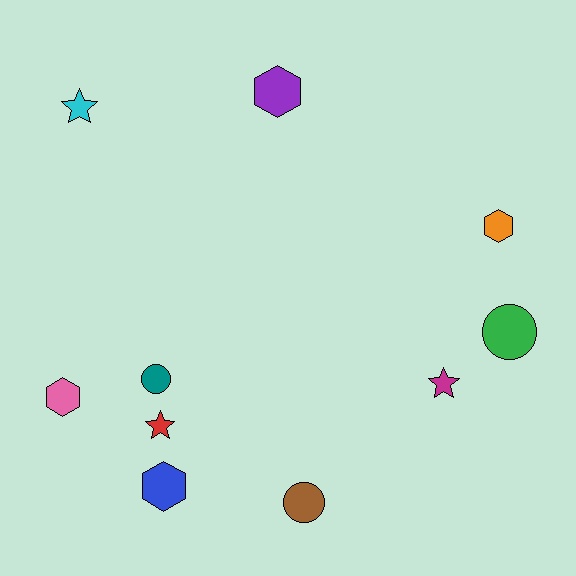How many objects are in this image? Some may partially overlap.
There are 10 objects.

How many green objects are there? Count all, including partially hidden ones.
There is 1 green object.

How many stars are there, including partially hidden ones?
There are 3 stars.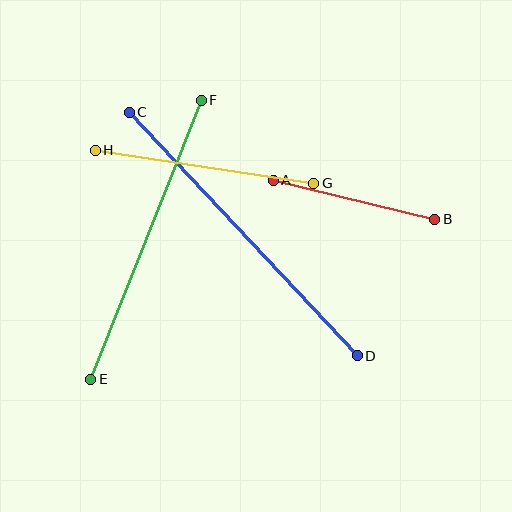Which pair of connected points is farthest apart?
Points C and D are farthest apart.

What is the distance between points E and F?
The distance is approximately 300 pixels.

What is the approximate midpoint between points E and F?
The midpoint is at approximately (146, 240) pixels.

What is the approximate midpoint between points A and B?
The midpoint is at approximately (354, 200) pixels.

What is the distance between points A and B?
The distance is approximately 166 pixels.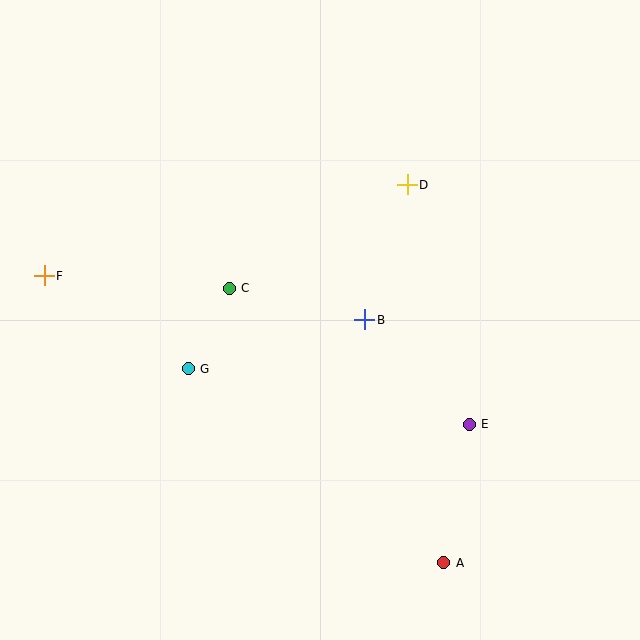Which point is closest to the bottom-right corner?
Point A is closest to the bottom-right corner.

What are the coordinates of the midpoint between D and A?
The midpoint between D and A is at (425, 374).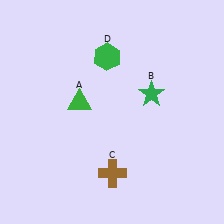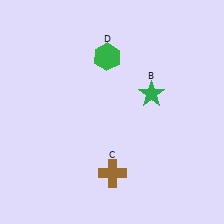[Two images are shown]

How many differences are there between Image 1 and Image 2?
There is 1 difference between the two images.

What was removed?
The green triangle (A) was removed in Image 2.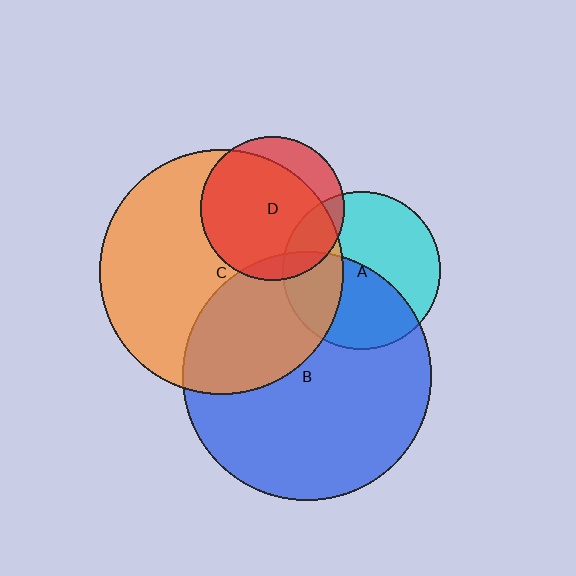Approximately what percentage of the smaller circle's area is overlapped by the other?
Approximately 80%.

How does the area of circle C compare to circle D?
Approximately 2.9 times.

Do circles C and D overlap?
Yes.